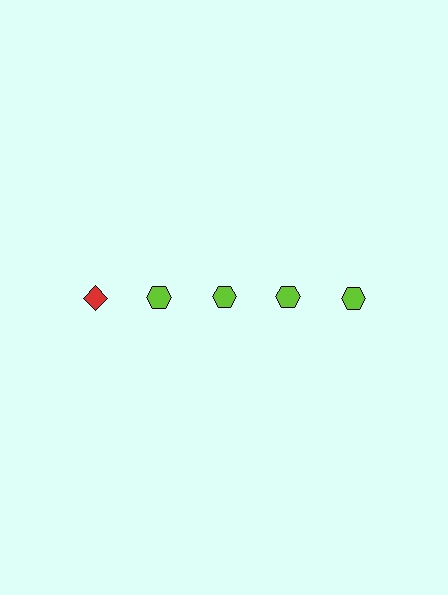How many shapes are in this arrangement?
There are 5 shapes arranged in a grid pattern.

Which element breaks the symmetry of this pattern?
The red diamond in the top row, leftmost column breaks the symmetry. All other shapes are lime hexagons.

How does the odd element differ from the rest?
It differs in both color (red instead of lime) and shape (diamond instead of hexagon).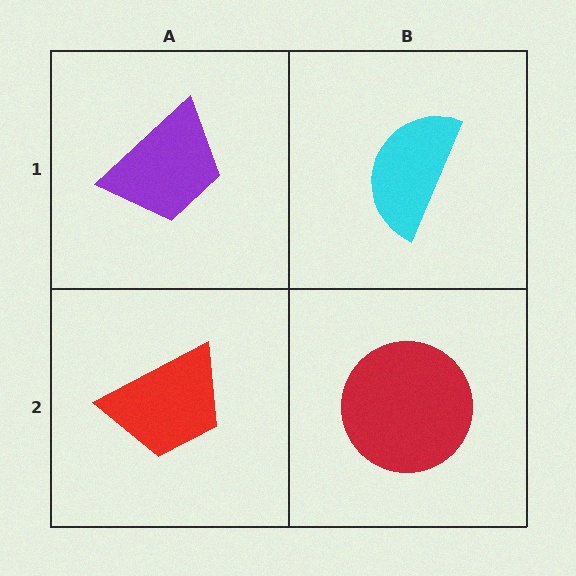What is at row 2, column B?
A red circle.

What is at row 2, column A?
A red trapezoid.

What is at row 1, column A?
A purple trapezoid.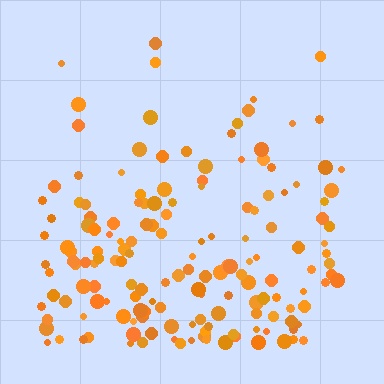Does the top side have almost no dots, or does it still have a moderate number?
Still a moderate number, just noticeably fewer than the bottom.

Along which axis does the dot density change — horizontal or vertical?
Vertical.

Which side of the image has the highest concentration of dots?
The bottom.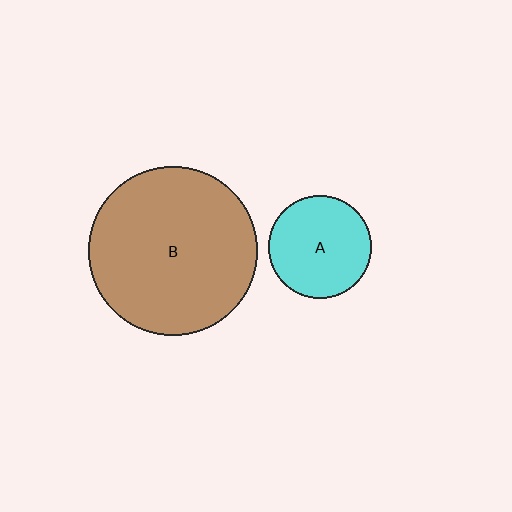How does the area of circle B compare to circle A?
Approximately 2.7 times.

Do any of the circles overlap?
No, none of the circles overlap.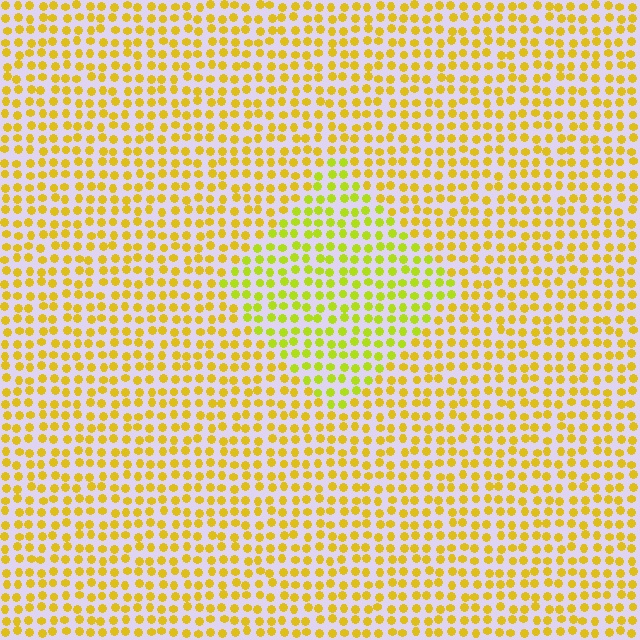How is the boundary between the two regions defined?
The boundary is defined purely by a slight shift in hue (about 25 degrees). Spacing, size, and orientation are identical on both sides.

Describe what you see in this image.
The image is filled with small yellow elements in a uniform arrangement. A diamond-shaped region is visible where the elements are tinted to a slightly different hue, forming a subtle color boundary.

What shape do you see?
I see a diamond.